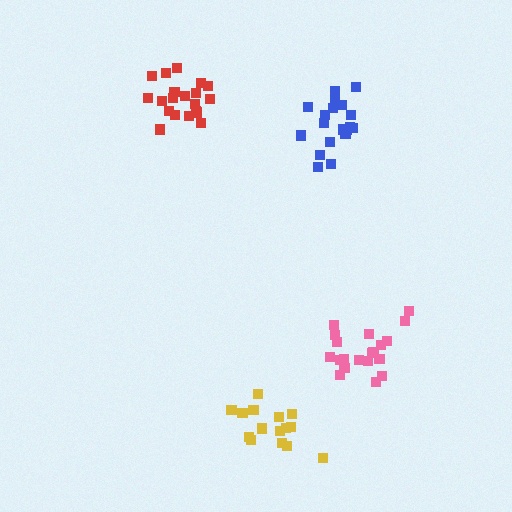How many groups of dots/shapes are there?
There are 4 groups.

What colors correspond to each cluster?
The clusters are colored: blue, yellow, pink, red.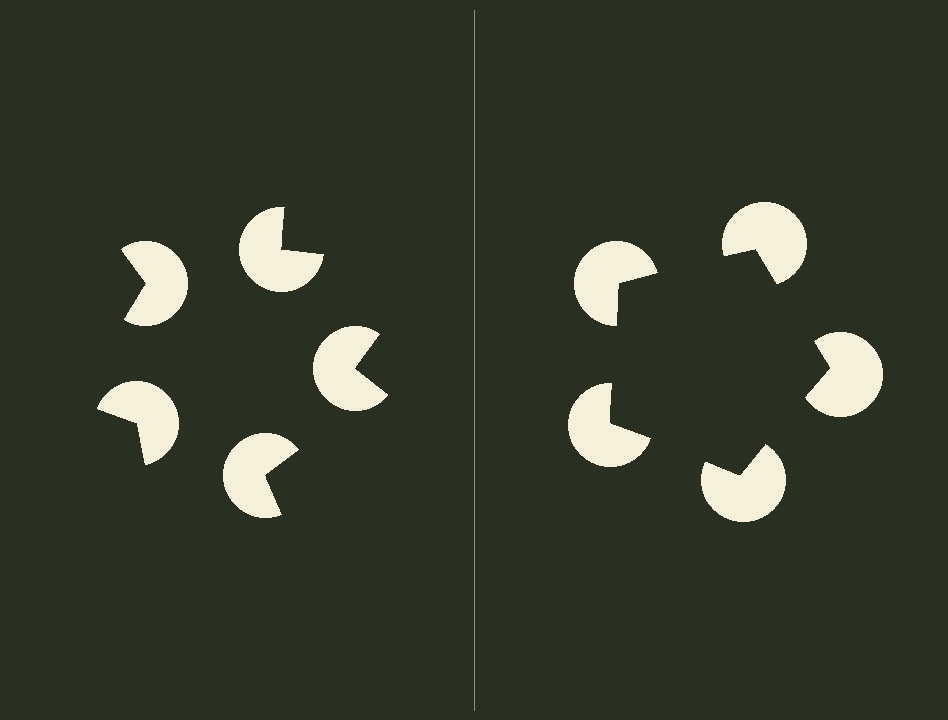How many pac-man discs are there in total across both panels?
10 — 5 on each side.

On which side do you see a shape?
An illusory pentagon appears on the right side. On the left side the wedge cuts are rotated, so no coherent shape forms.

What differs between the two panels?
The pac-man discs are positioned identically on both sides; only the wedge orientations differ. On the right they align to a pentagon; on the left they are misaligned.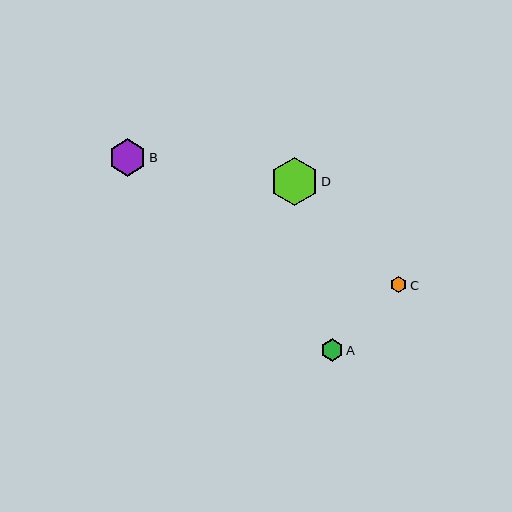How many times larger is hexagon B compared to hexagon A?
Hexagon B is approximately 1.7 times the size of hexagon A.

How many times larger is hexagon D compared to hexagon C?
Hexagon D is approximately 3.0 times the size of hexagon C.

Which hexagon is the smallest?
Hexagon C is the smallest with a size of approximately 16 pixels.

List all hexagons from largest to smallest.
From largest to smallest: D, B, A, C.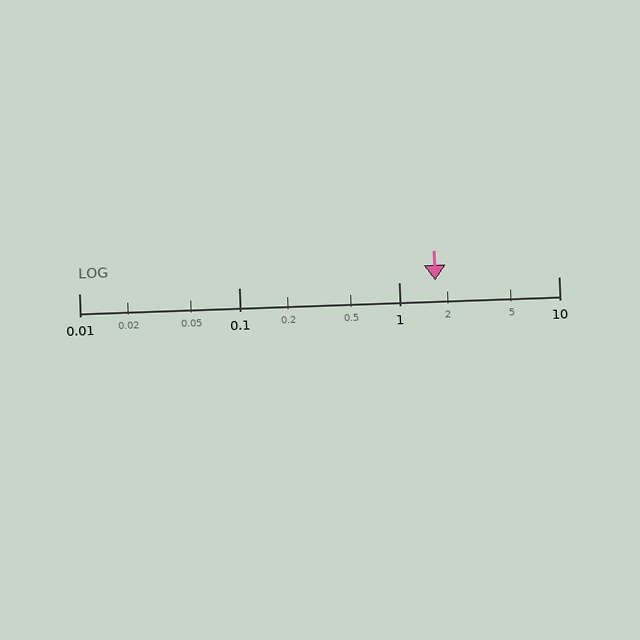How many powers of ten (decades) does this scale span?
The scale spans 3 decades, from 0.01 to 10.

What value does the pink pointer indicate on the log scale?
The pointer indicates approximately 1.7.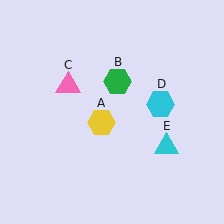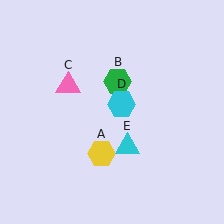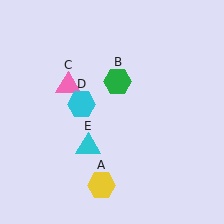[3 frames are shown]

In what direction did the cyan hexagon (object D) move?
The cyan hexagon (object D) moved left.